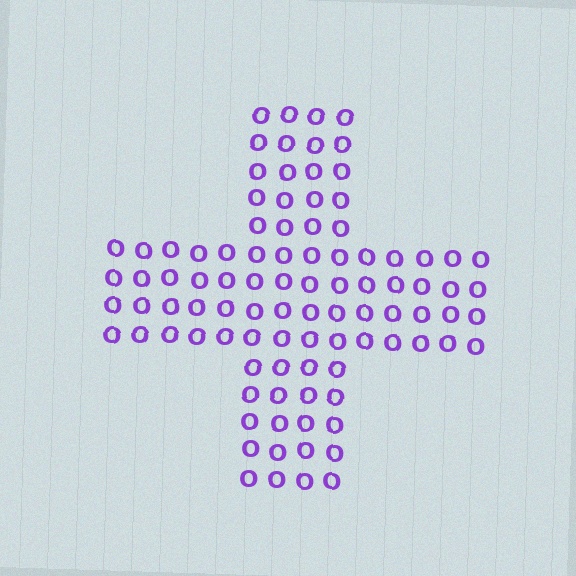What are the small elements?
The small elements are letter O's.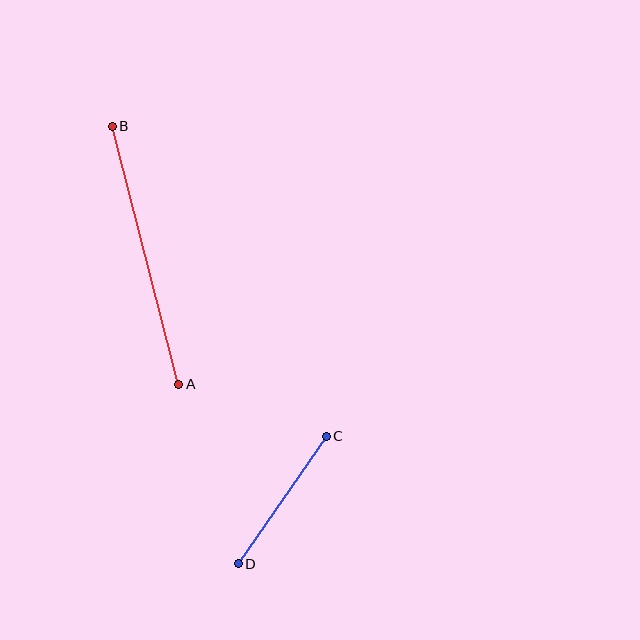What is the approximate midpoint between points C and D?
The midpoint is at approximately (282, 500) pixels.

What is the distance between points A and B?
The distance is approximately 266 pixels.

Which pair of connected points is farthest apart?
Points A and B are farthest apart.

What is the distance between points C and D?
The distance is approximately 155 pixels.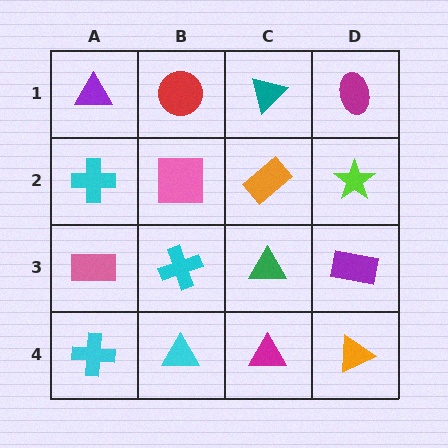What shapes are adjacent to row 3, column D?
A lime star (row 2, column D), an orange triangle (row 4, column D), a green triangle (row 3, column C).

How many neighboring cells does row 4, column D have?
2.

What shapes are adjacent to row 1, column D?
A lime star (row 2, column D), a teal triangle (row 1, column C).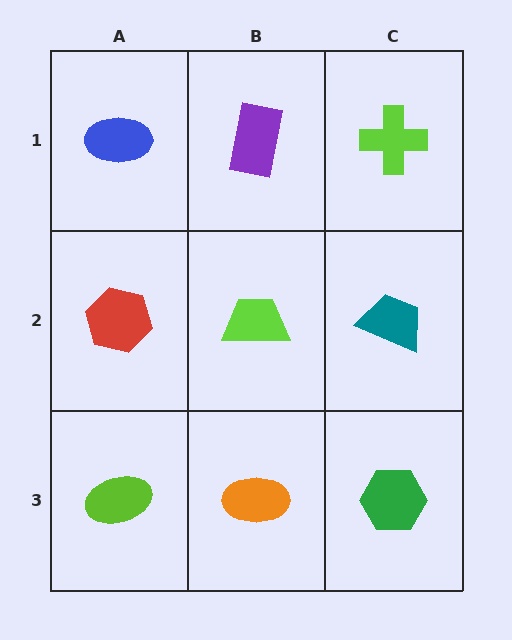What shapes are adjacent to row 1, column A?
A red hexagon (row 2, column A), a purple rectangle (row 1, column B).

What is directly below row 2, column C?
A green hexagon.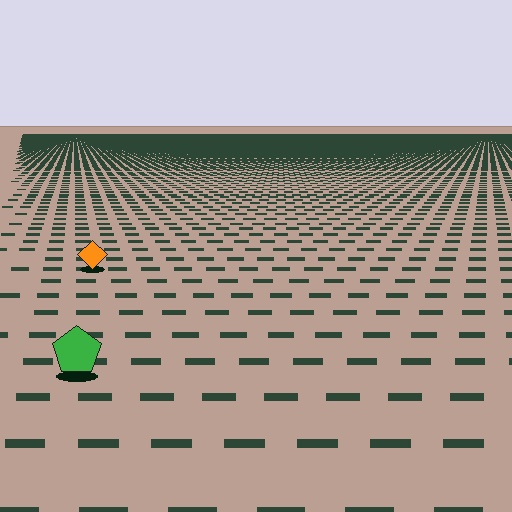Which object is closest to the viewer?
The green pentagon is closest. The texture marks near it are larger and more spread out.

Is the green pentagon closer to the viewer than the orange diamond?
Yes. The green pentagon is closer — you can tell from the texture gradient: the ground texture is coarser near it.